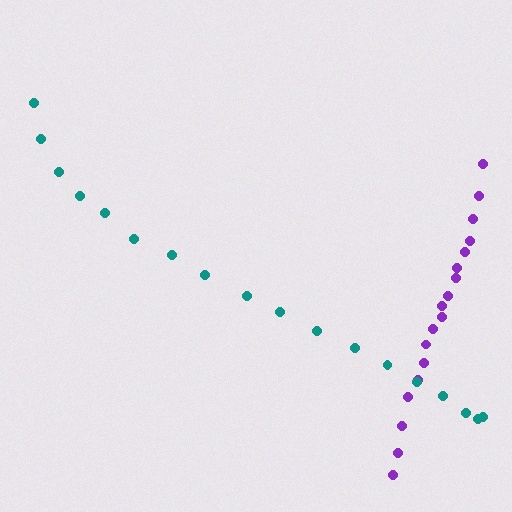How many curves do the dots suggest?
There are 2 distinct paths.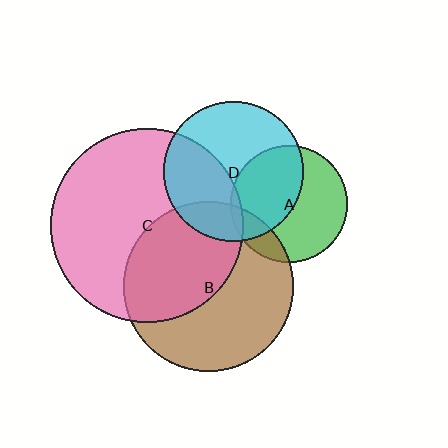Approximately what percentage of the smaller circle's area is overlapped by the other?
Approximately 45%.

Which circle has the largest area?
Circle C (pink).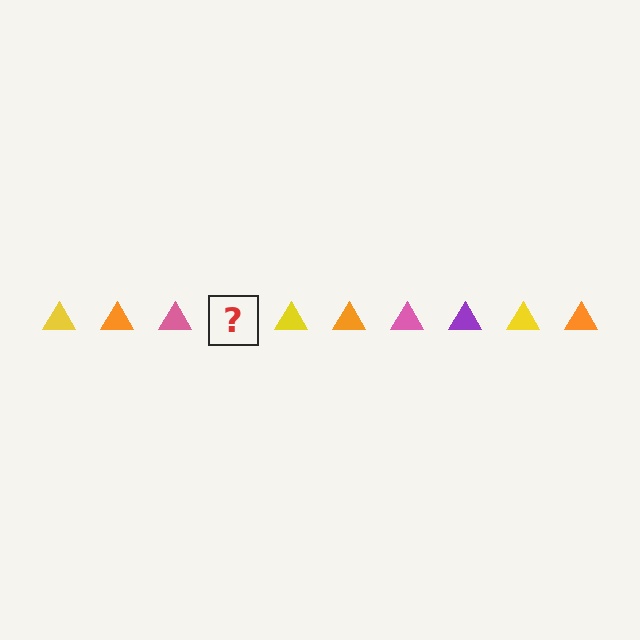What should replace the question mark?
The question mark should be replaced with a purple triangle.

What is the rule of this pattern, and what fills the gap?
The rule is that the pattern cycles through yellow, orange, pink, purple triangles. The gap should be filled with a purple triangle.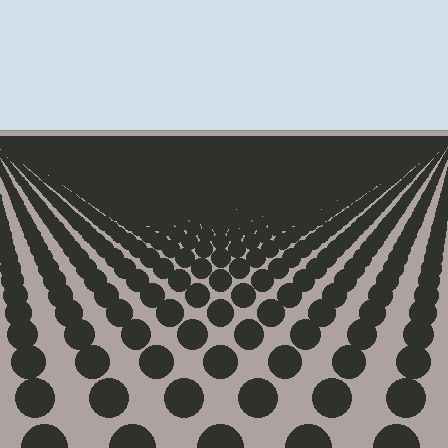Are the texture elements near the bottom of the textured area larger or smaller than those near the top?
Larger. Near the bottom, elements are closer to the viewer and appear at a bigger on-screen size.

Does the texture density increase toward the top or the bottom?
Density increases toward the top.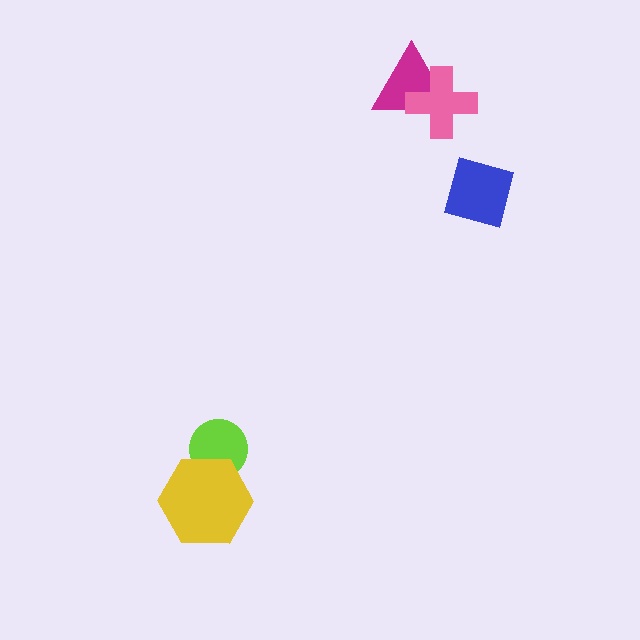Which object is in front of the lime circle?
The yellow hexagon is in front of the lime circle.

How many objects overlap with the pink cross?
1 object overlaps with the pink cross.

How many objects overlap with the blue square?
0 objects overlap with the blue square.